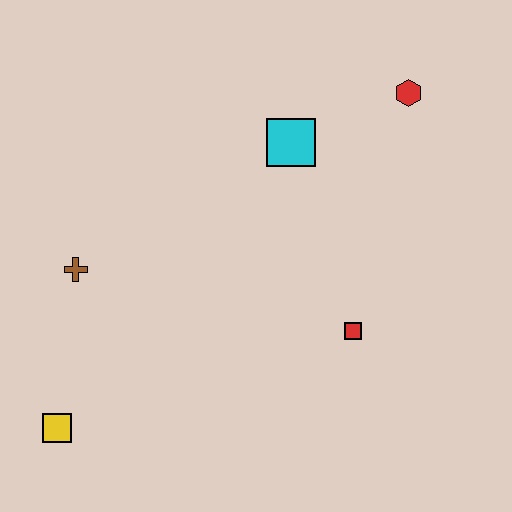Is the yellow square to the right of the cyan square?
No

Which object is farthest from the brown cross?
The red hexagon is farthest from the brown cross.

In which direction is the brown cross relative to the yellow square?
The brown cross is above the yellow square.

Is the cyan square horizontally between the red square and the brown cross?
Yes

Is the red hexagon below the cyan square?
No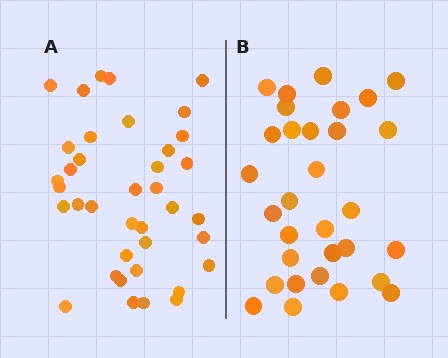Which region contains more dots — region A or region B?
Region A (the left region) has more dots.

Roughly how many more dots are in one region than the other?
Region A has roughly 8 or so more dots than region B.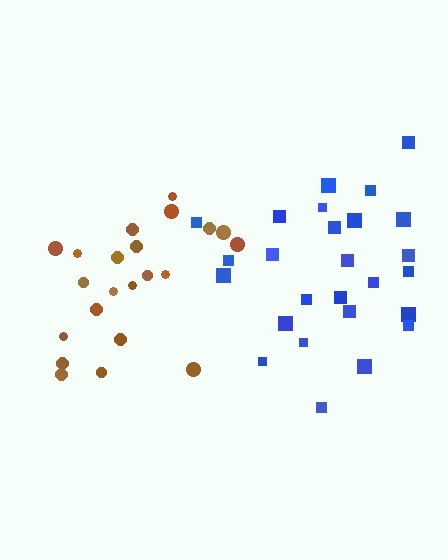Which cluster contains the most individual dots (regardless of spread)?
Blue (26).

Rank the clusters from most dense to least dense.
brown, blue.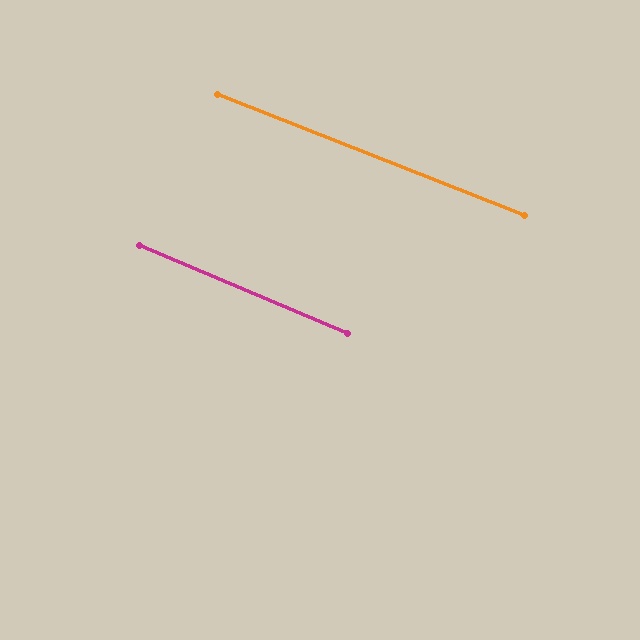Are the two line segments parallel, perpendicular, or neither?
Parallel — their directions differ by only 1.4°.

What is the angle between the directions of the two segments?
Approximately 1 degree.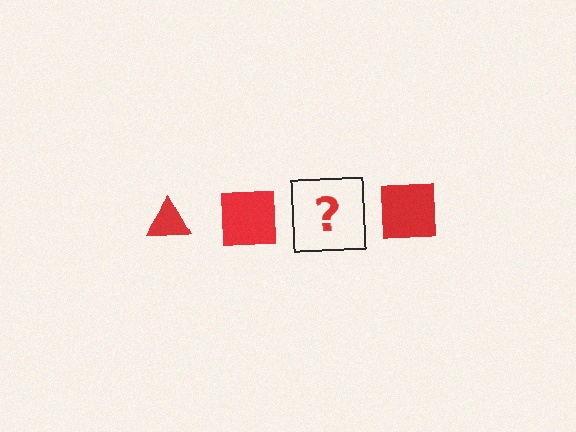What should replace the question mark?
The question mark should be replaced with a red triangle.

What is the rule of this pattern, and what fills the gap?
The rule is that the pattern cycles through triangle, square shapes in red. The gap should be filled with a red triangle.